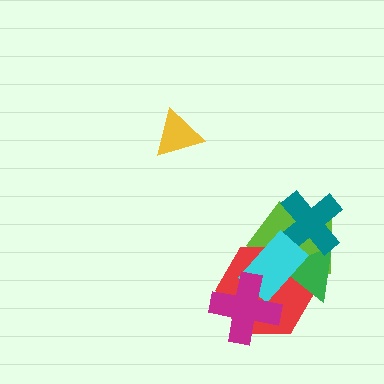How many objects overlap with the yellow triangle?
0 objects overlap with the yellow triangle.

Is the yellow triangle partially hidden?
No, no other shape covers it.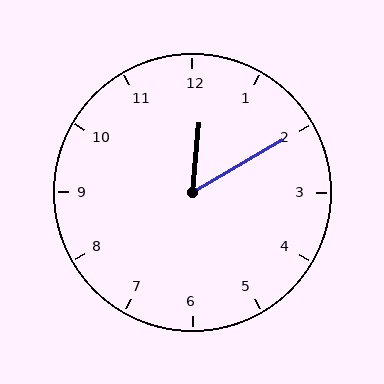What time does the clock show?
12:10.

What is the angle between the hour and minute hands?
Approximately 55 degrees.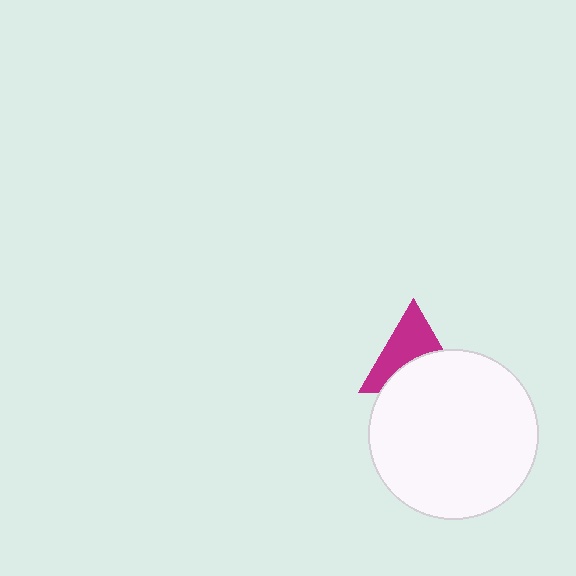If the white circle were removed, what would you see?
You would see the complete magenta triangle.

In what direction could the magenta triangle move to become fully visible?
The magenta triangle could move up. That would shift it out from behind the white circle entirely.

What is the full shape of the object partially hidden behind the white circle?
The partially hidden object is a magenta triangle.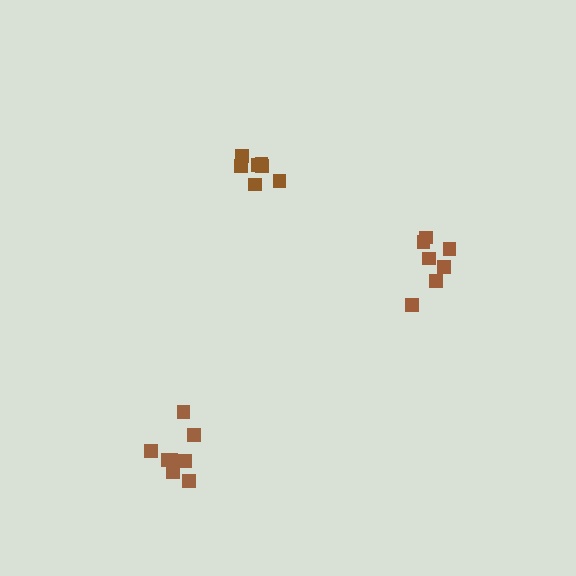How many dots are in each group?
Group 1: 7 dots, Group 2: 7 dots, Group 3: 8 dots (22 total).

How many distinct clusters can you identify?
There are 3 distinct clusters.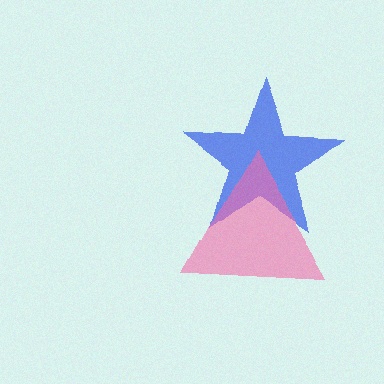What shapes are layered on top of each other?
The layered shapes are: a blue star, a pink triangle.